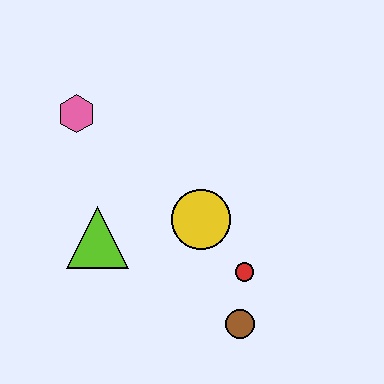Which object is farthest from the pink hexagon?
The brown circle is farthest from the pink hexagon.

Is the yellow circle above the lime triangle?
Yes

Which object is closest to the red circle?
The brown circle is closest to the red circle.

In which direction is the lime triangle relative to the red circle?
The lime triangle is to the left of the red circle.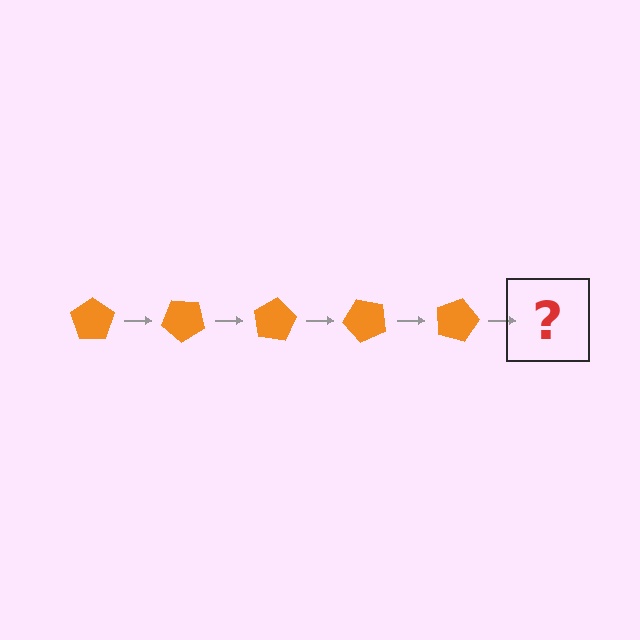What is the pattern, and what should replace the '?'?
The pattern is that the pentagon rotates 40 degrees each step. The '?' should be an orange pentagon rotated 200 degrees.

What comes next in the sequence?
The next element should be an orange pentagon rotated 200 degrees.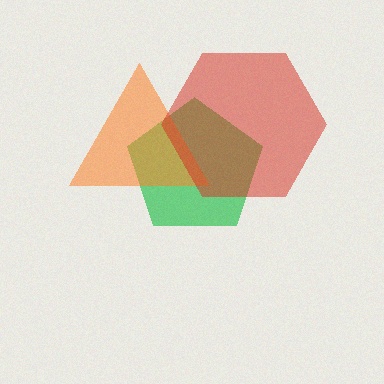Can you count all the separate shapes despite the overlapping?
Yes, there are 3 separate shapes.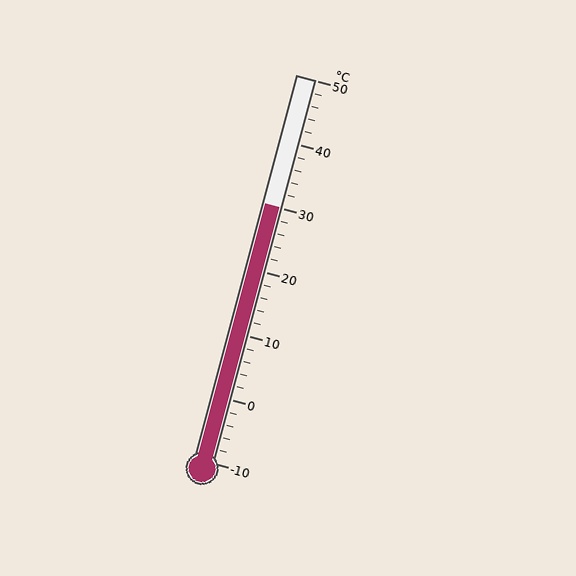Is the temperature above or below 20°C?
The temperature is above 20°C.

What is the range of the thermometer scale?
The thermometer scale ranges from -10°C to 50°C.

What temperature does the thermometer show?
The thermometer shows approximately 30°C.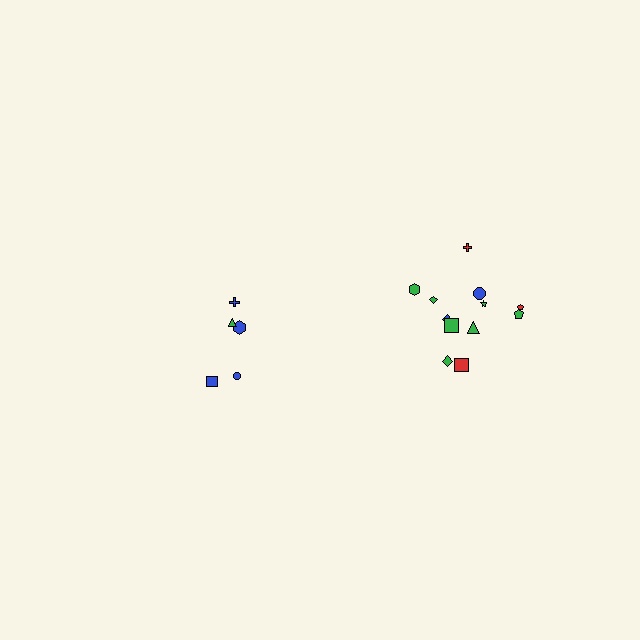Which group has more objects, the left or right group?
The right group.